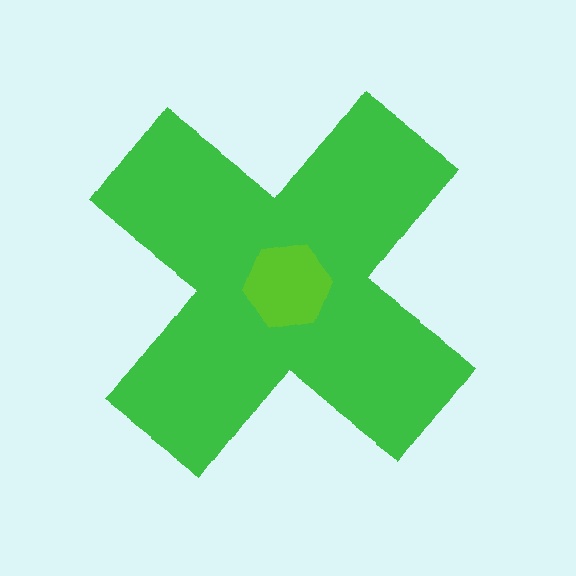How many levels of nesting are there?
2.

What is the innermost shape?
The lime hexagon.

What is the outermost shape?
The green cross.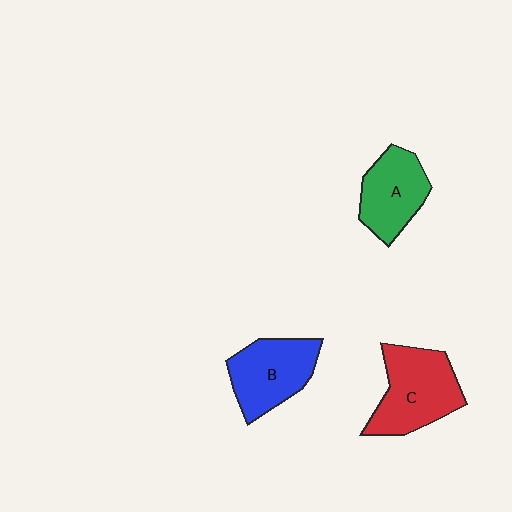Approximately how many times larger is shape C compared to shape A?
Approximately 1.3 times.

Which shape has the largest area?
Shape C (red).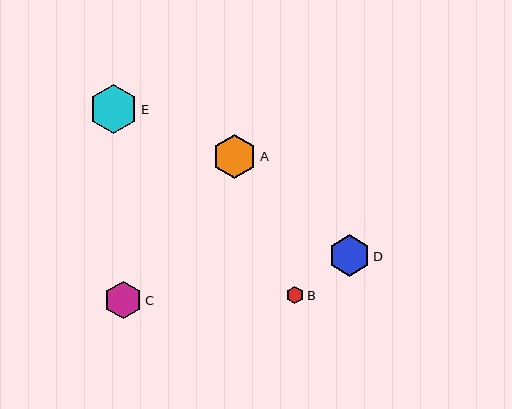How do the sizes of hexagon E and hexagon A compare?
Hexagon E and hexagon A are approximately the same size.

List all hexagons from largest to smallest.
From largest to smallest: E, A, D, C, B.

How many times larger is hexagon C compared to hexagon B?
Hexagon C is approximately 2.2 times the size of hexagon B.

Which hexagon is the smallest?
Hexagon B is the smallest with a size of approximately 17 pixels.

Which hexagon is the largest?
Hexagon E is the largest with a size of approximately 48 pixels.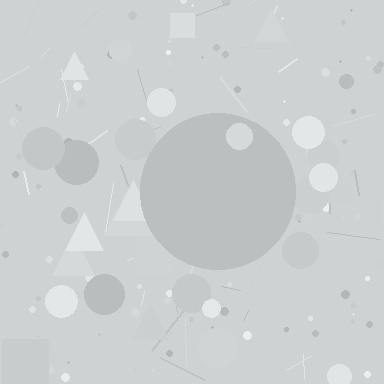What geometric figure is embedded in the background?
A circle is embedded in the background.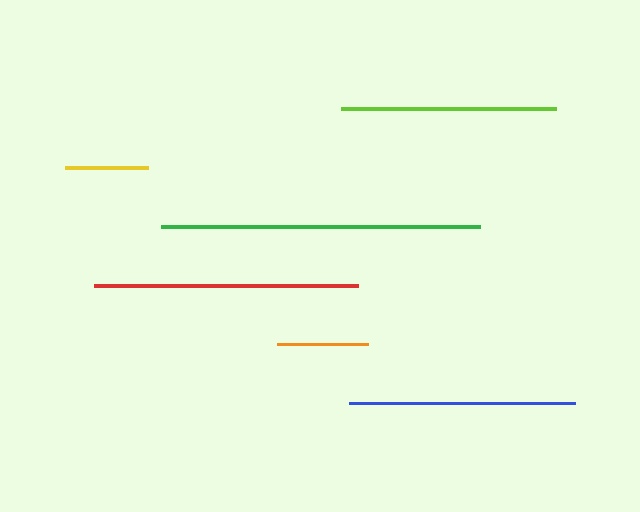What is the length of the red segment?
The red segment is approximately 265 pixels long.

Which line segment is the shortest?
The yellow line is the shortest at approximately 83 pixels.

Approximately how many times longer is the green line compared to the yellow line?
The green line is approximately 3.8 times the length of the yellow line.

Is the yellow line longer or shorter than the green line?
The green line is longer than the yellow line.